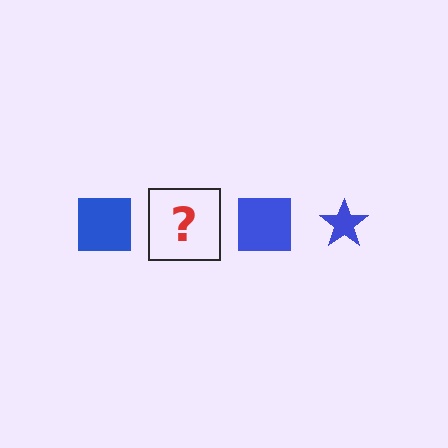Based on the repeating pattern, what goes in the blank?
The blank should be a blue star.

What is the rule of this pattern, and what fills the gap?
The rule is that the pattern cycles through square, star shapes in blue. The gap should be filled with a blue star.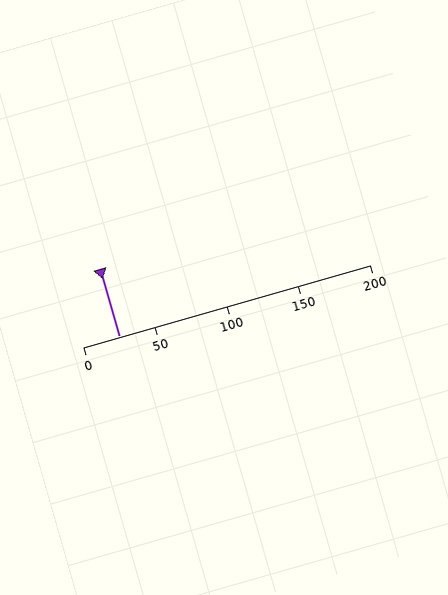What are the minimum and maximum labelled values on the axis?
The axis runs from 0 to 200.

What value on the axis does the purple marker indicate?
The marker indicates approximately 25.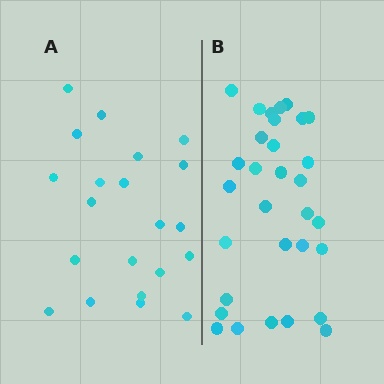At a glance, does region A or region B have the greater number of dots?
Region B (the right region) has more dots.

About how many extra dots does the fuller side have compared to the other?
Region B has roughly 10 or so more dots than region A.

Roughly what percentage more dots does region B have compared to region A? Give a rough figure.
About 50% more.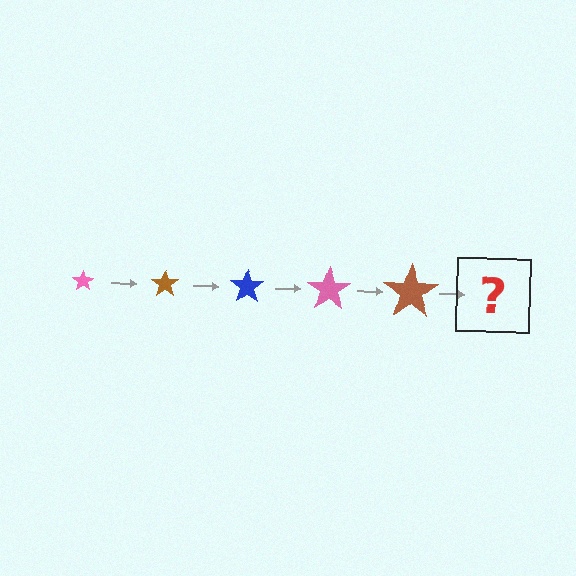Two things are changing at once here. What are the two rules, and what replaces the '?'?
The two rules are that the star grows larger each step and the color cycles through pink, brown, and blue. The '?' should be a blue star, larger than the previous one.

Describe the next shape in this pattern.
It should be a blue star, larger than the previous one.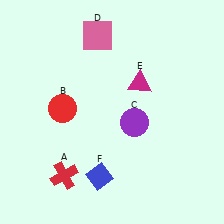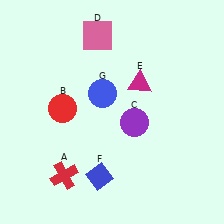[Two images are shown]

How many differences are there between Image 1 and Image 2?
There is 1 difference between the two images.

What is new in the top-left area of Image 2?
A blue circle (G) was added in the top-left area of Image 2.